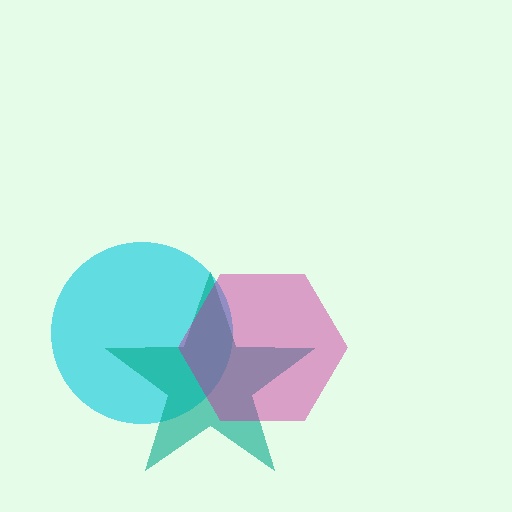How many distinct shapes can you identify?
There are 3 distinct shapes: a cyan circle, a teal star, a magenta hexagon.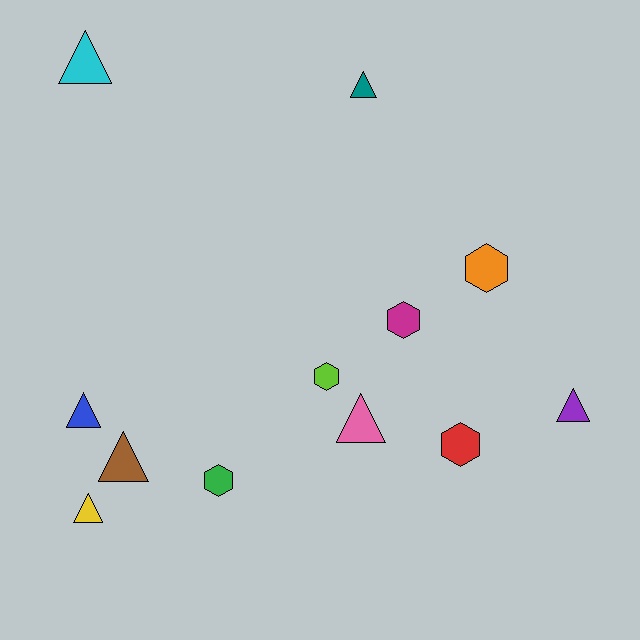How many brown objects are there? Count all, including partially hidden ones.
There is 1 brown object.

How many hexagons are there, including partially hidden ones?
There are 5 hexagons.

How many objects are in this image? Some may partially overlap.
There are 12 objects.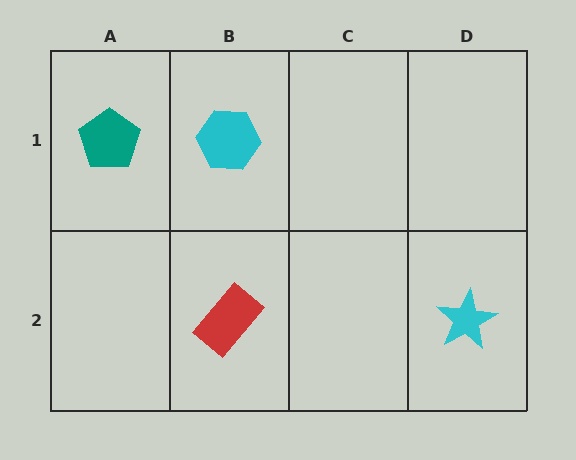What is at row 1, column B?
A cyan hexagon.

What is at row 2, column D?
A cyan star.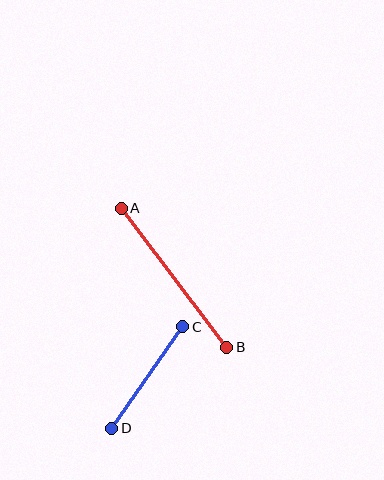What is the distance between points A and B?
The distance is approximately 174 pixels.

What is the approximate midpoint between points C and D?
The midpoint is at approximately (147, 378) pixels.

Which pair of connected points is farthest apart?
Points A and B are farthest apart.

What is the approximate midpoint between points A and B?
The midpoint is at approximately (174, 278) pixels.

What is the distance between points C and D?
The distance is approximately 124 pixels.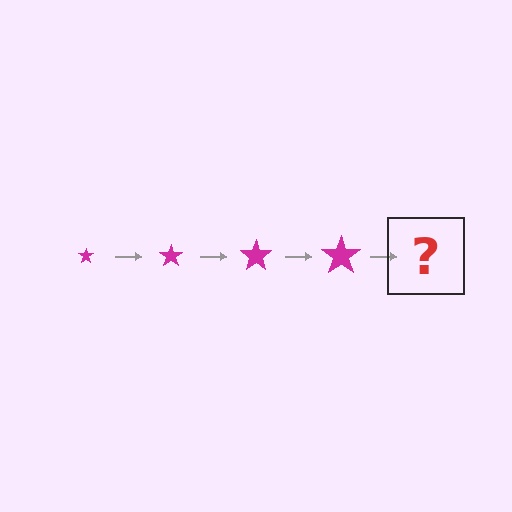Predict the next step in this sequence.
The next step is a magenta star, larger than the previous one.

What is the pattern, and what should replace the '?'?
The pattern is that the star gets progressively larger each step. The '?' should be a magenta star, larger than the previous one.